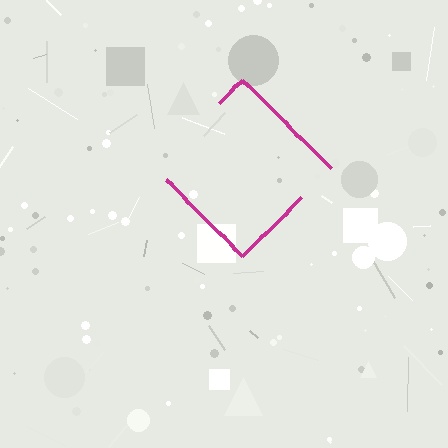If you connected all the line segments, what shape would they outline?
They would outline a diamond.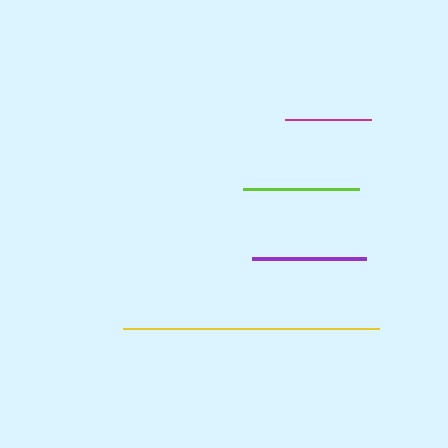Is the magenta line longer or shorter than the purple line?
The purple line is longer than the magenta line.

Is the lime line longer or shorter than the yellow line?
The yellow line is longer than the lime line.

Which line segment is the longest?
The yellow line is the longest at approximately 256 pixels.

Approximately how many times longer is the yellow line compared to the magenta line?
The yellow line is approximately 3.0 times the length of the magenta line.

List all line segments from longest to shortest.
From longest to shortest: yellow, lime, purple, magenta.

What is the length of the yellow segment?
The yellow segment is approximately 256 pixels long.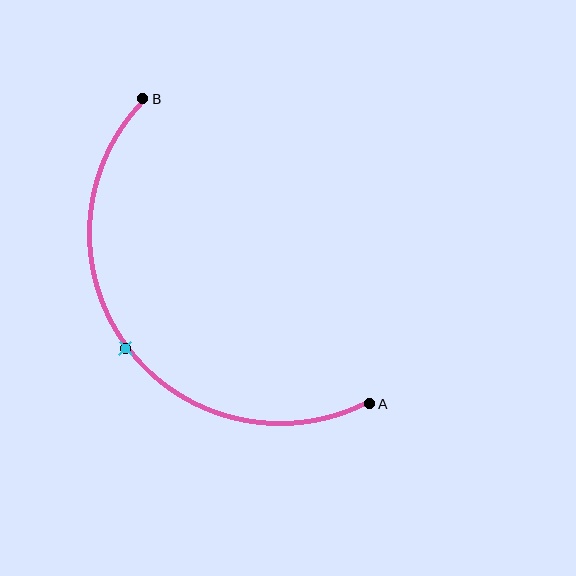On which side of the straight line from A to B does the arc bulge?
The arc bulges below and to the left of the straight line connecting A and B.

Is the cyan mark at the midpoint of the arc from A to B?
Yes. The cyan mark lies on the arc at equal arc-length from both A and B — it is the arc midpoint.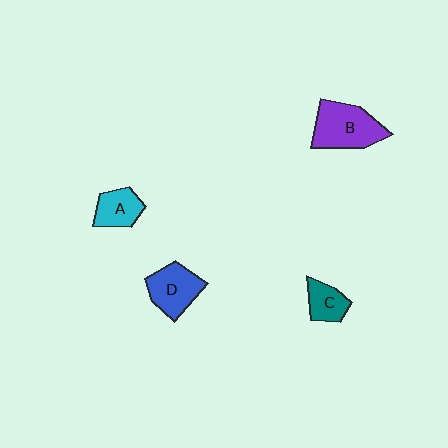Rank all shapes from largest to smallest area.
From largest to smallest: B (purple), D (blue), A (cyan), C (teal).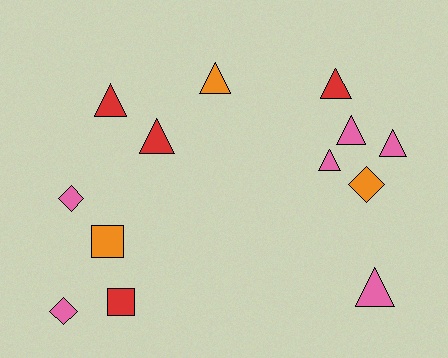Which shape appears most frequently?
Triangle, with 8 objects.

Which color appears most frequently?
Pink, with 6 objects.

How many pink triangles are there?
There are 4 pink triangles.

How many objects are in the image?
There are 13 objects.